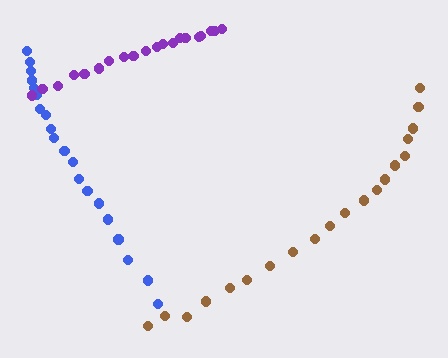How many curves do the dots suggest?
There are 3 distinct paths.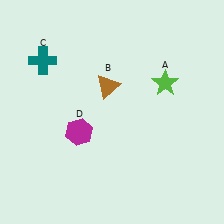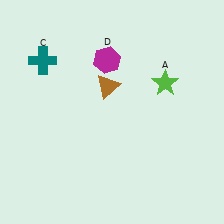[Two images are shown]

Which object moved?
The magenta hexagon (D) moved up.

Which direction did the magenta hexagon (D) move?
The magenta hexagon (D) moved up.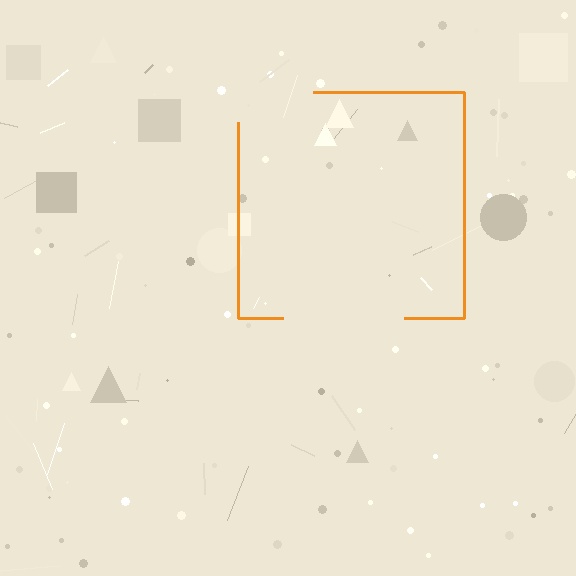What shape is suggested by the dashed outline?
The dashed outline suggests a square.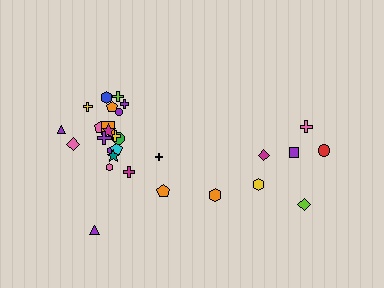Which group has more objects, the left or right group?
The left group.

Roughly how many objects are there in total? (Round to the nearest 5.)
Roughly 30 objects in total.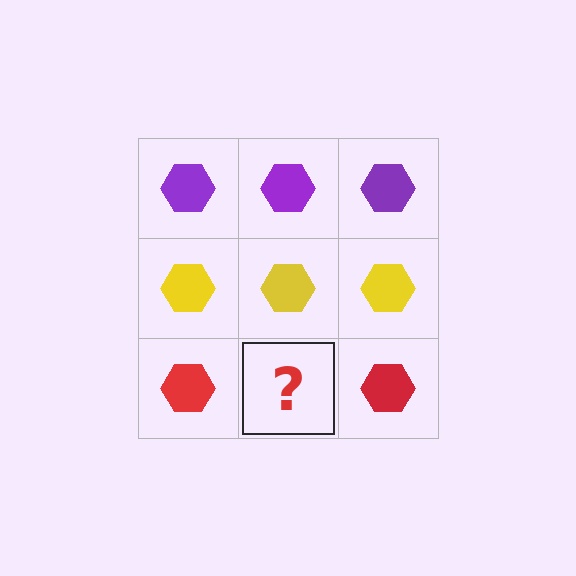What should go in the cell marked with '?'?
The missing cell should contain a red hexagon.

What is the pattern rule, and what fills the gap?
The rule is that each row has a consistent color. The gap should be filled with a red hexagon.